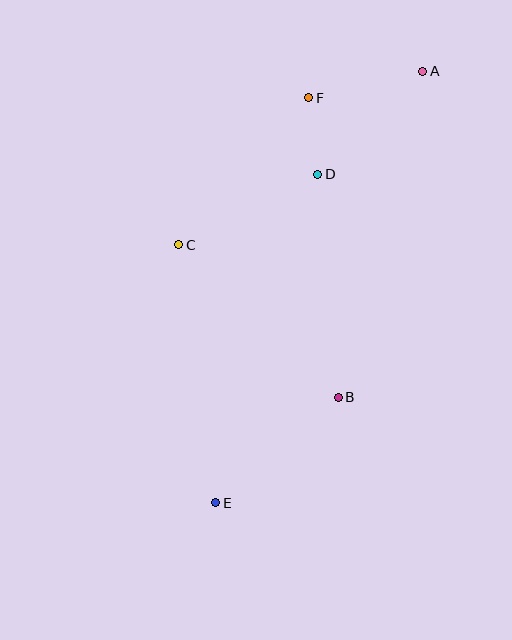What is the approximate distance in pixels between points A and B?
The distance between A and B is approximately 337 pixels.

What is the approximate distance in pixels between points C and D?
The distance between C and D is approximately 156 pixels.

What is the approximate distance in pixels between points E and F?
The distance between E and F is approximately 416 pixels.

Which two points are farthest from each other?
Points A and E are farthest from each other.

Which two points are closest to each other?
Points D and F are closest to each other.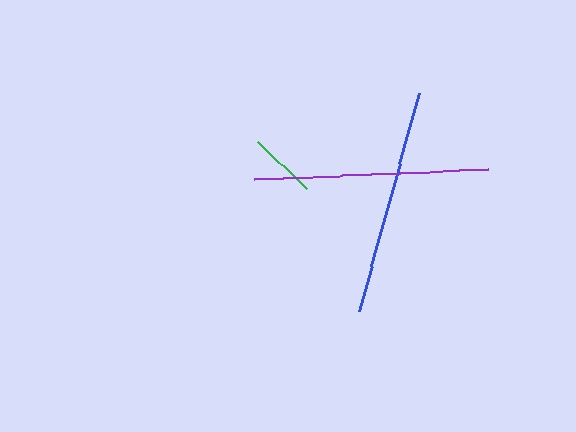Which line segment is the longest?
The purple line is the longest at approximately 234 pixels.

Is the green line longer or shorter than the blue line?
The blue line is longer than the green line.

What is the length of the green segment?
The green segment is approximately 67 pixels long.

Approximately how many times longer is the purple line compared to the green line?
The purple line is approximately 3.5 times the length of the green line.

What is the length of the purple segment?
The purple segment is approximately 234 pixels long.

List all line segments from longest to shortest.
From longest to shortest: purple, blue, green.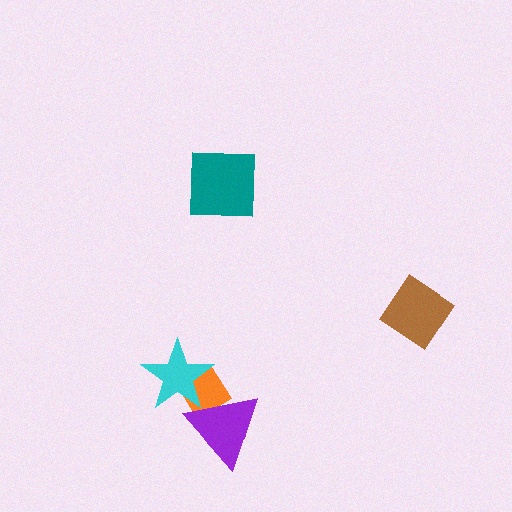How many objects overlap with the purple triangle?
2 objects overlap with the purple triangle.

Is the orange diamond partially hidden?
Yes, it is partially covered by another shape.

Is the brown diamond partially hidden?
No, no other shape covers it.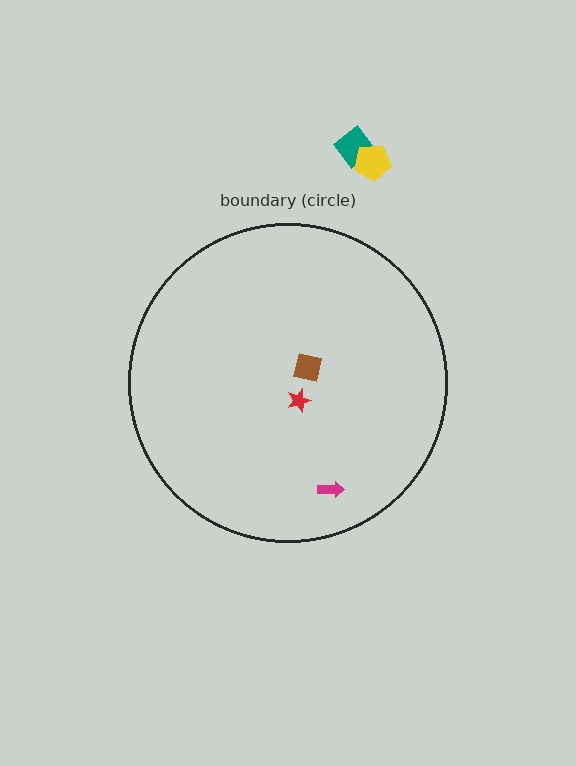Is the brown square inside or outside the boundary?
Inside.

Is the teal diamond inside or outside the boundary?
Outside.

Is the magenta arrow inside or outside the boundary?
Inside.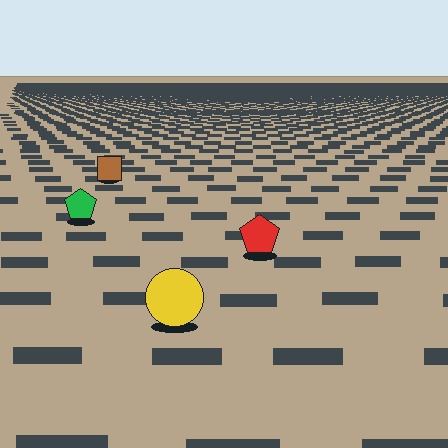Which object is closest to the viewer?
The yellow circle is closest. The texture marks near it are larger and more spread out.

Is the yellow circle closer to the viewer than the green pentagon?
Yes. The yellow circle is closer — you can tell from the texture gradient: the ground texture is coarser near it.